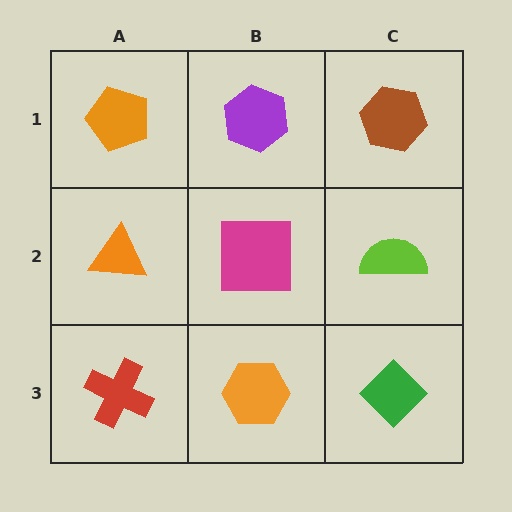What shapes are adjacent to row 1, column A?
An orange triangle (row 2, column A), a purple hexagon (row 1, column B).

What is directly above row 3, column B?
A magenta square.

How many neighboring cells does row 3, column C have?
2.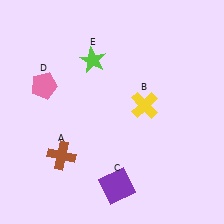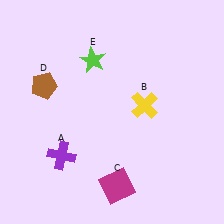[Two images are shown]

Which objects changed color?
A changed from brown to purple. C changed from purple to magenta. D changed from pink to brown.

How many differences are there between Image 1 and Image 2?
There are 3 differences between the two images.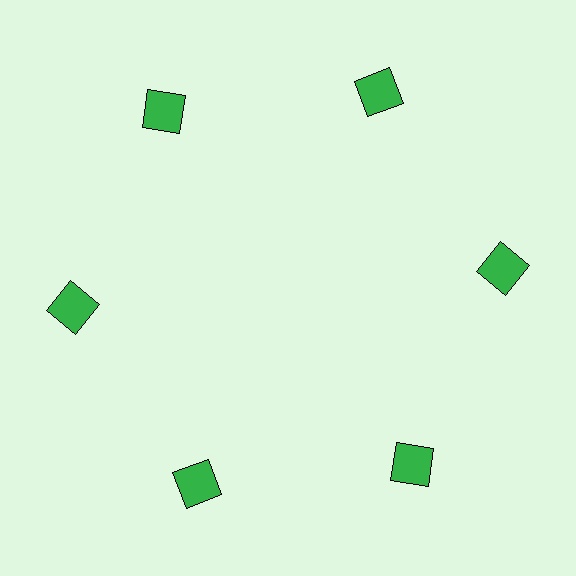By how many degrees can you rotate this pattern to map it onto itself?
The pattern maps onto itself every 60 degrees of rotation.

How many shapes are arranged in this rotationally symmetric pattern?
There are 6 shapes, arranged in 6 groups of 1.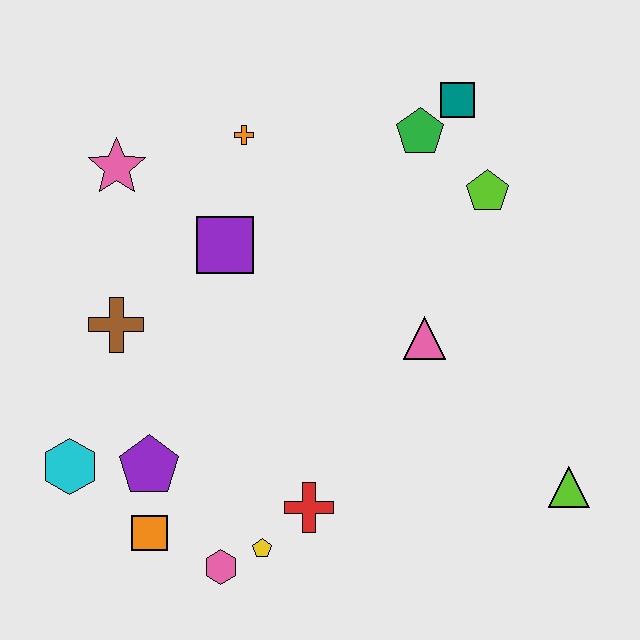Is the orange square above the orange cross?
No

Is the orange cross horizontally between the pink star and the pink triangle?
Yes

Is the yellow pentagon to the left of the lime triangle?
Yes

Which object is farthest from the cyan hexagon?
The teal square is farthest from the cyan hexagon.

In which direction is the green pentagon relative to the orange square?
The green pentagon is above the orange square.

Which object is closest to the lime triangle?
The pink triangle is closest to the lime triangle.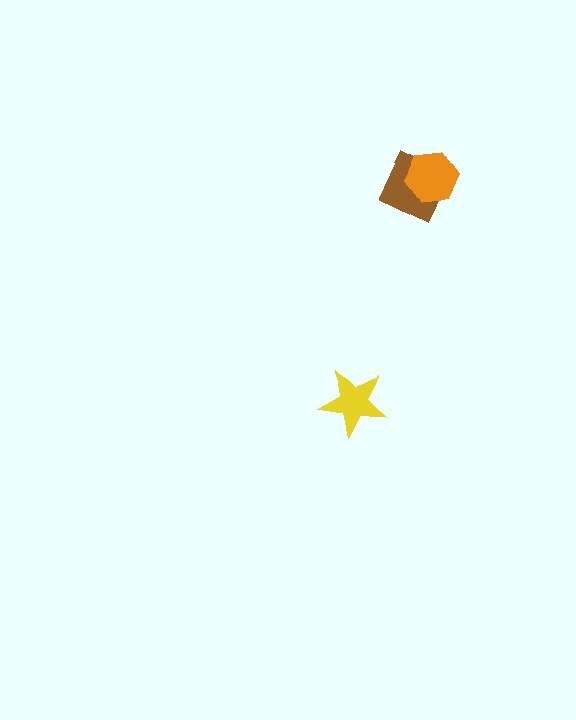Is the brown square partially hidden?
Yes, it is partially covered by another shape.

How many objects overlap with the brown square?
1 object overlaps with the brown square.